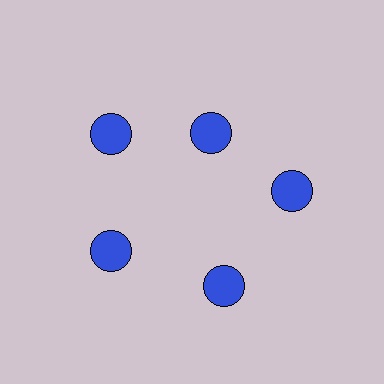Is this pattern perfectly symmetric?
No. The 5 blue circles are arranged in a ring, but one element near the 1 o'clock position is pulled inward toward the center, breaking the 5-fold rotational symmetry.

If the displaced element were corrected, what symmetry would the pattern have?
It would have 5-fold rotational symmetry — the pattern would map onto itself every 72 degrees.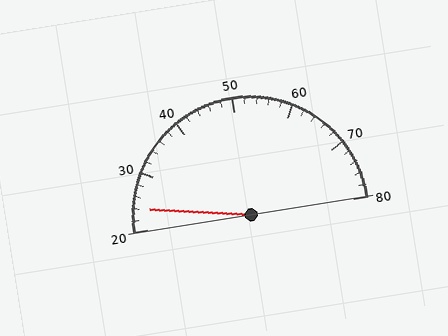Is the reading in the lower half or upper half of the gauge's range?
The reading is in the lower half of the range (20 to 80).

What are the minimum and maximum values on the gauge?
The gauge ranges from 20 to 80.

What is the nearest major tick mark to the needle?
The nearest major tick mark is 20.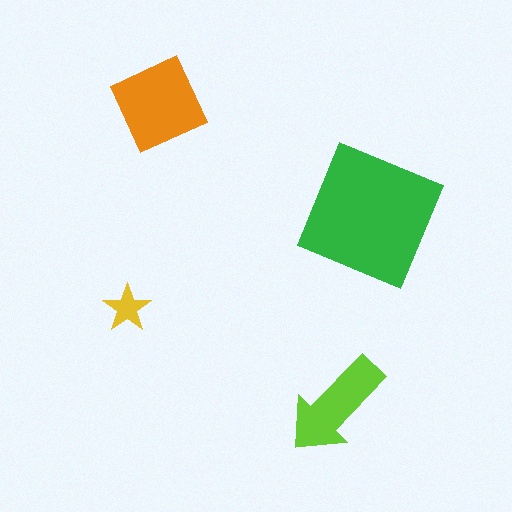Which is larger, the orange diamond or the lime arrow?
The orange diamond.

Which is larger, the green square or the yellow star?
The green square.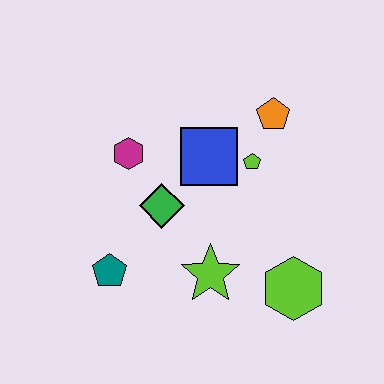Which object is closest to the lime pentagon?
The blue square is closest to the lime pentagon.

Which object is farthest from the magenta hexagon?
The lime hexagon is farthest from the magenta hexagon.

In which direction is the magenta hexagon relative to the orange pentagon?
The magenta hexagon is to the left of the orange pentagon.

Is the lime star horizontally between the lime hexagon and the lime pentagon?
No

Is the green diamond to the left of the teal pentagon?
No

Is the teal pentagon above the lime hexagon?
Yes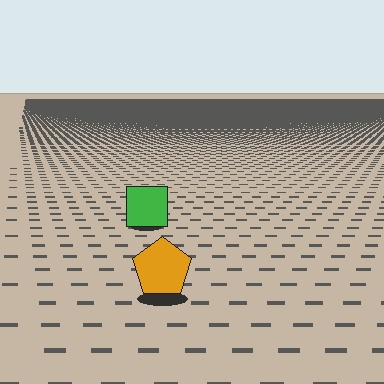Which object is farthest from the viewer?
The green square is farthest from the viewer. It appears smaller and the ground texture around it is denser.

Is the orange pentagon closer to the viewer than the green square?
Yes. The orange pentagon is closer — you can tell from the texture gradient: the ground texture is coarser near it.